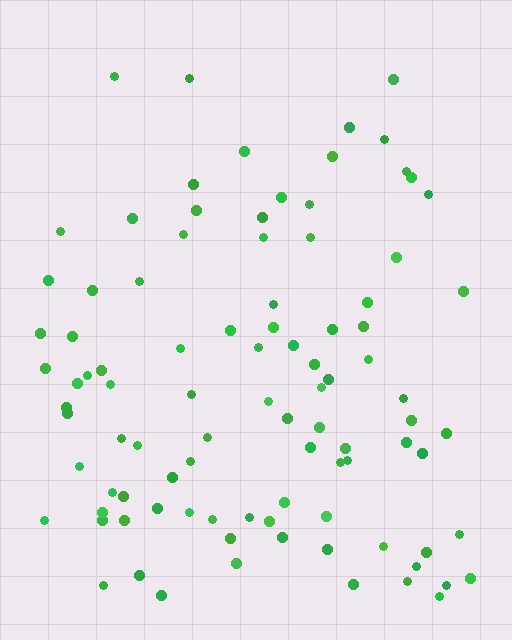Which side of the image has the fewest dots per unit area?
The top.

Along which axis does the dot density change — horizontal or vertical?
Vertical.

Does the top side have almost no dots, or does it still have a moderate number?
Still a moderate number, just noticeably fewer than the bottom.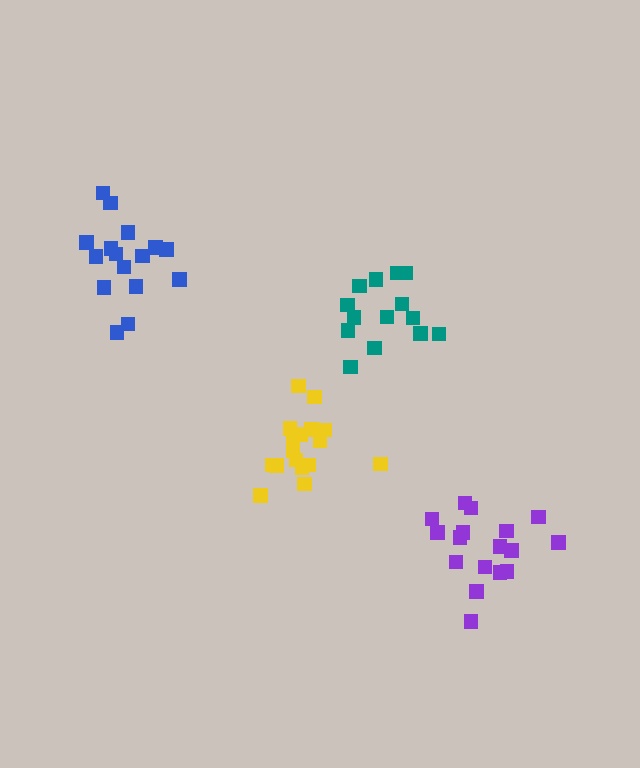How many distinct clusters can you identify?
There are 4 distinct clusters.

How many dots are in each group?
Group 1: 14 dots, Group 2: 17 dots, Group 3: 17 dots, Group 4: 17 dots (65 total).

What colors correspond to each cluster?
The clusters are colored: teal, blue, yellow, purple.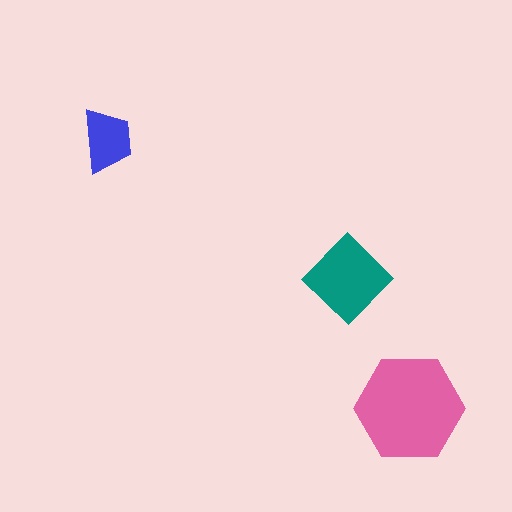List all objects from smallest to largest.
The blue trapezoid, the teal diamond, the pink hexagon.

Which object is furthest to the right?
The pink hexagon is rightmost.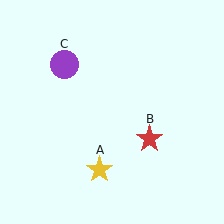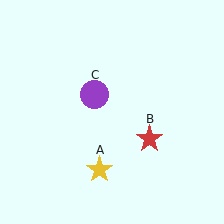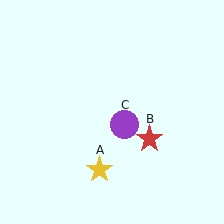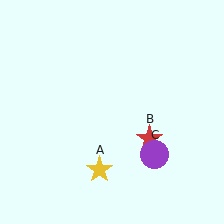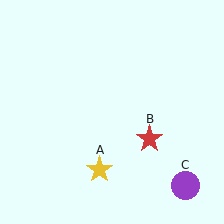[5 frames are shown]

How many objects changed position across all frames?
1 object changed position: purple circle (object C).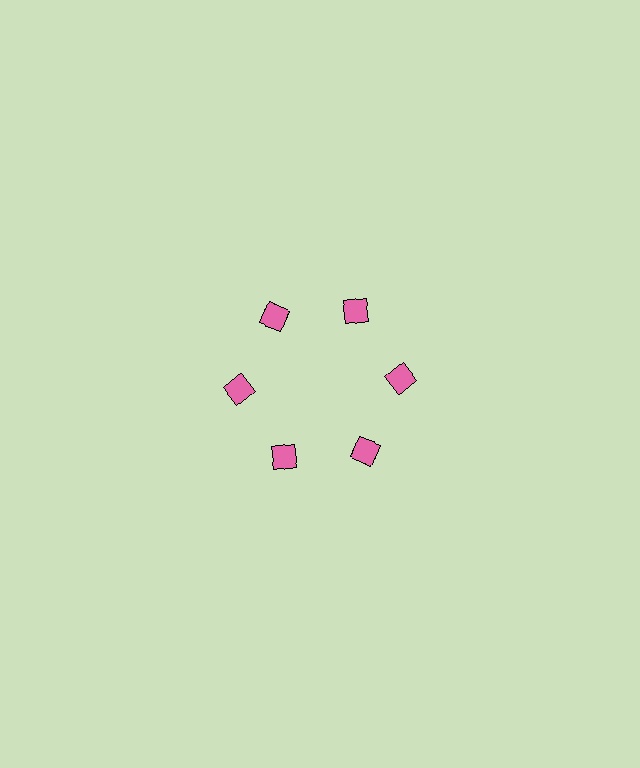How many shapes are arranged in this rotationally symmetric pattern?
There are 6 shapes, arranged in 6 groups of 1.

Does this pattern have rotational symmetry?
Yes, this pattern has 6-fold rotational symmetry. It looks the same after rotating 60 degrees around the center.